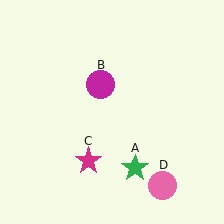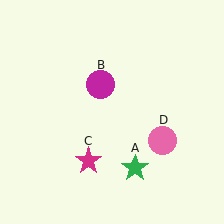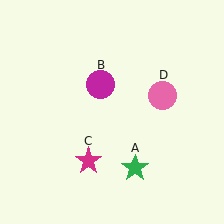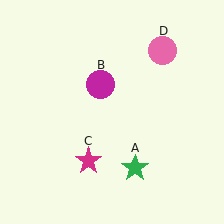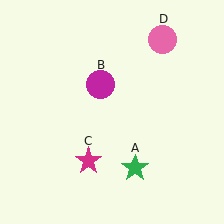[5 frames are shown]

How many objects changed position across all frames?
1 object changed position: pink circle (object D).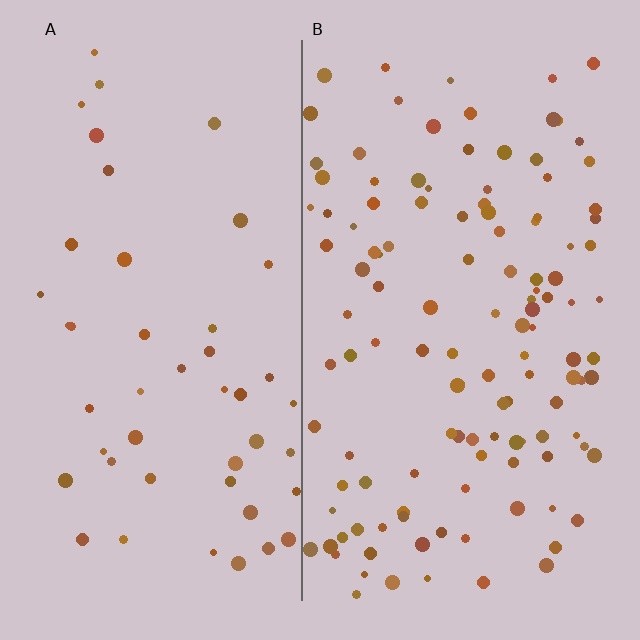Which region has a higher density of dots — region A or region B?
B (the right).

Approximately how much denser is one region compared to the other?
Approximately 2.7× — region B over region A.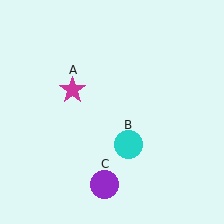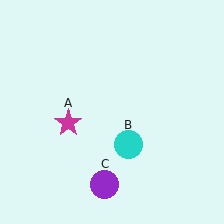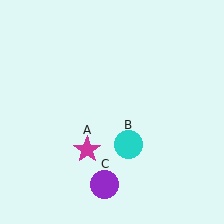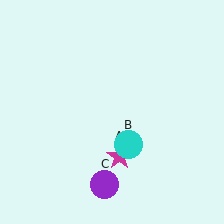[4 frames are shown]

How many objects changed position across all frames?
1 object changed position: magenta star (object A).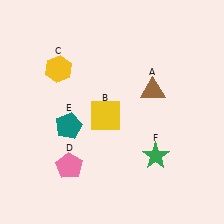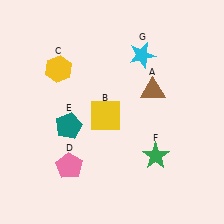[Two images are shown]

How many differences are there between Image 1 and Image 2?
There is 1 difference between the two images.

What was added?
A cyan star (G) was added in Image 2.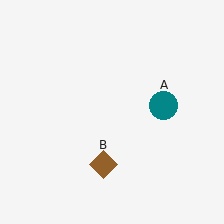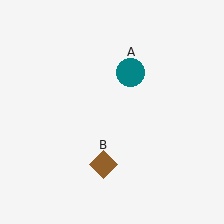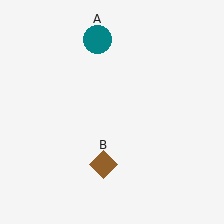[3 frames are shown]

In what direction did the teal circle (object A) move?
The teal circle (object A) moved up and to the left.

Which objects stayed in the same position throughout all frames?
Brown diamond (object B) remained stationary.